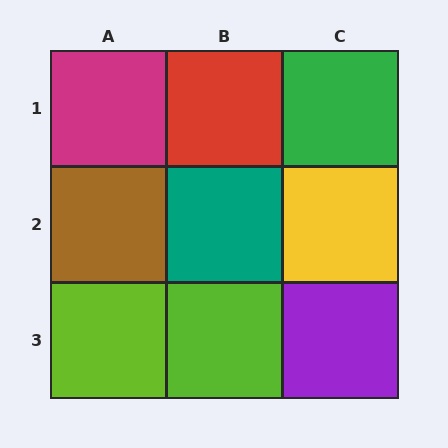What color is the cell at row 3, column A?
Lime.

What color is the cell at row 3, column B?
Lime.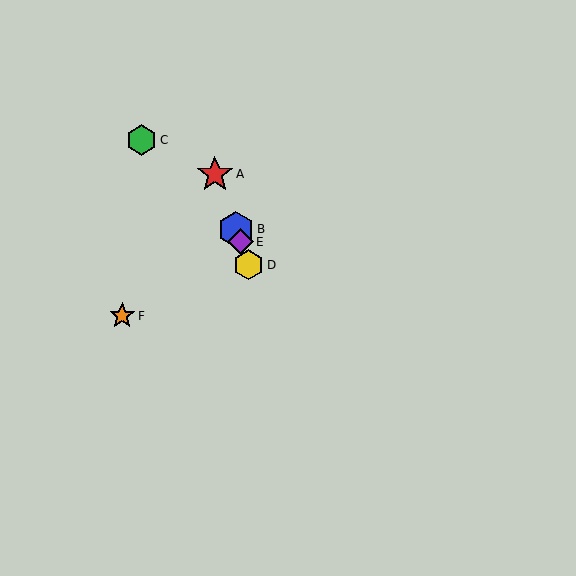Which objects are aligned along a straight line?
Objects A, B, D, E are aligned along a straight line.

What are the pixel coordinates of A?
Object A is at (215, 174).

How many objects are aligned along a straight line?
4 objects (A, B, D, E) are aligned along a straight line.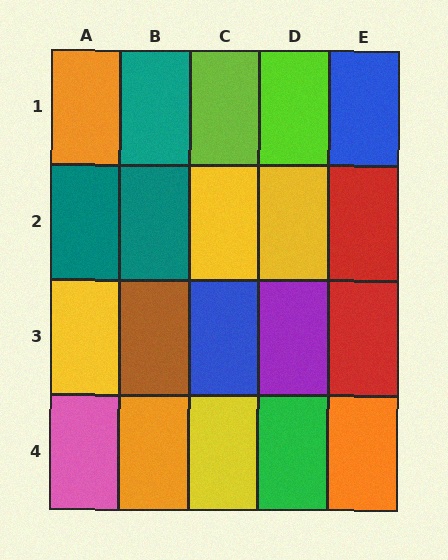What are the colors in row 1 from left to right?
Orange, teal, lime, lime, blue.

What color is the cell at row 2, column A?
Teal.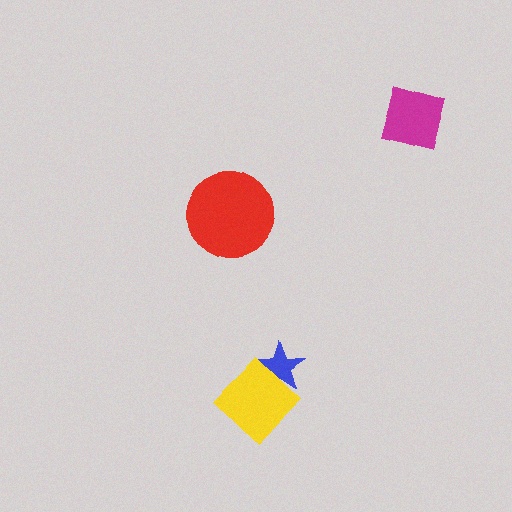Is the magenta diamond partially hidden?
No, no other shape covers it.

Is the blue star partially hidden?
Yes, it is partially covered by another shape.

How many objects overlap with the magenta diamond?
0 objects overlap with the magenta diamond.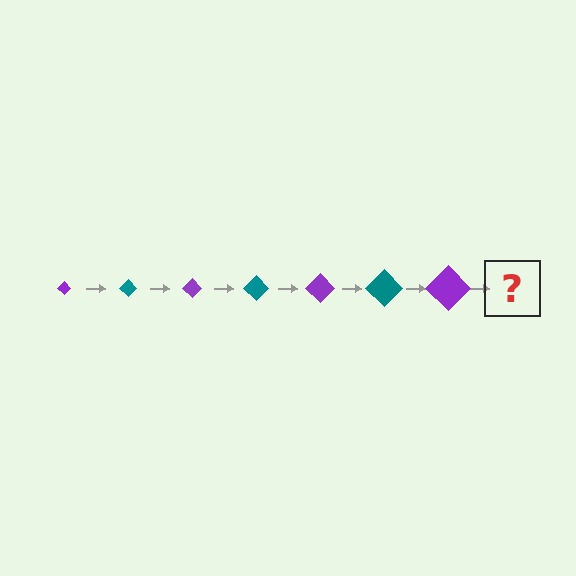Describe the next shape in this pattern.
It should be a teal diamond, larger than the previous one.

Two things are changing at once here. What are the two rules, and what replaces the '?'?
The two rules are that the diamond grows larger each step and the color cycles through purple and teal. The '?' should be a teal diamond, larger than the previous one.